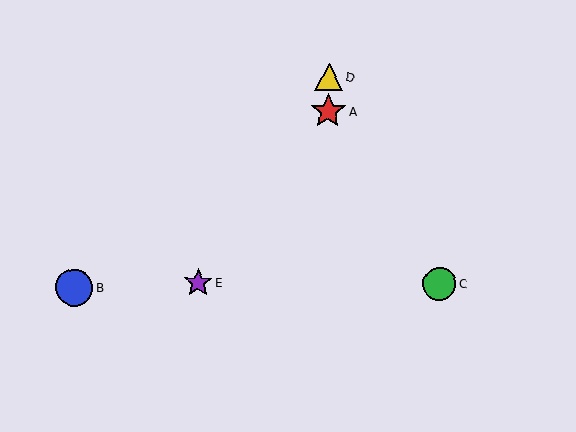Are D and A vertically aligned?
Yes, both are at x≈329.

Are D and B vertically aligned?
No, D is at x≈329 and B is at x≈74.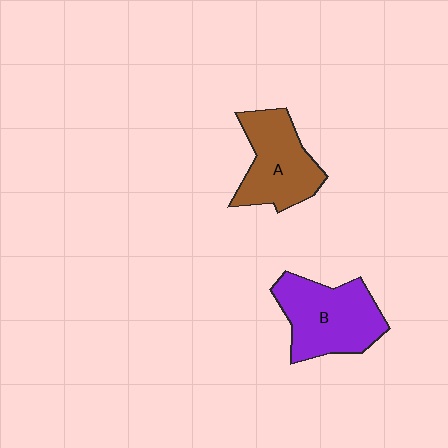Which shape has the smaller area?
Shape A (brown).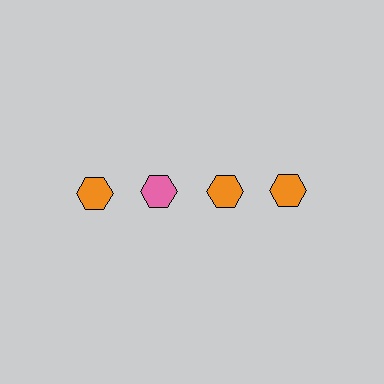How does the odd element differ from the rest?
It has a different color: pink instead of orange.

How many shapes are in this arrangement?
There are 4 shapes arranged in a grid pattern.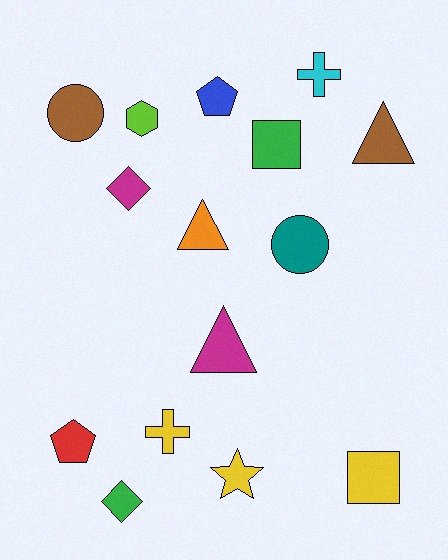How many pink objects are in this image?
There are no pink objects.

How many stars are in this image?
There is 1 star.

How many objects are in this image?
There are 15 objects.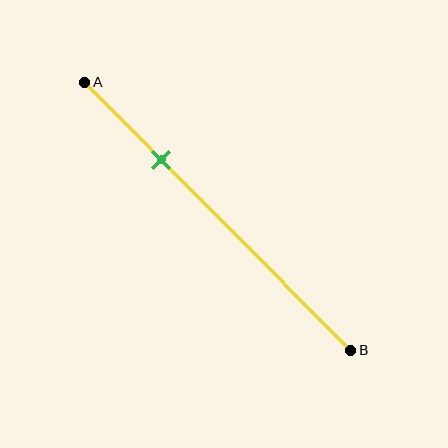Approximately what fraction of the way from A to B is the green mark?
The green mark is approximately 30% of the way from A to B.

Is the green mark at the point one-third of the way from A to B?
No, the mark is at about 30% from A, not at the 33% one-third point.